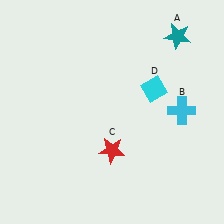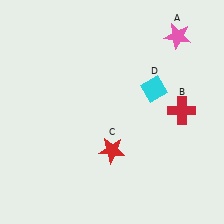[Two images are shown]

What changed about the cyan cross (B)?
In Image 1, B is cyan. In Image 2, it changed to red.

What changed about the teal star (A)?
In Image 1, A is teal. In Image 2, it changed to pink.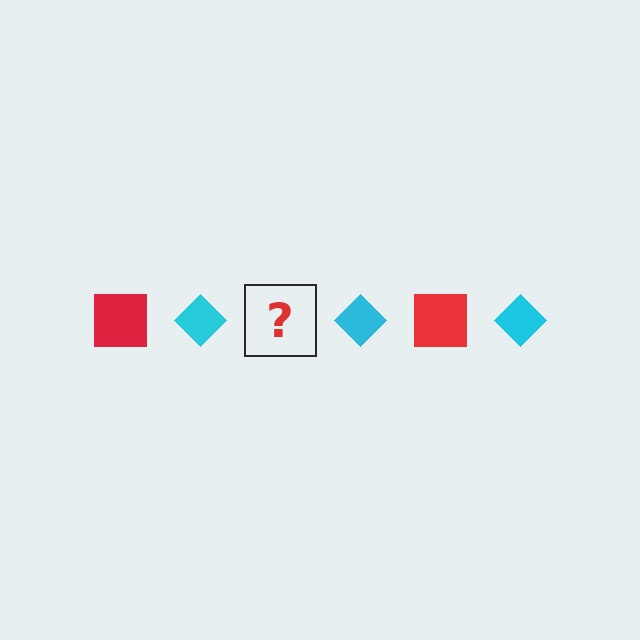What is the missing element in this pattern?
The missing element is a red square.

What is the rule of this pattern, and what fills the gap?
The rule is that the pattern alternates between red square and cyan diamond. The gap should be filled with a red square.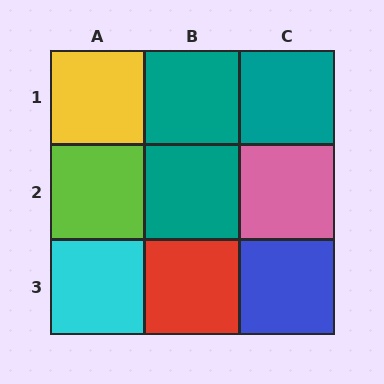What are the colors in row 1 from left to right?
Yellow, teal, teal.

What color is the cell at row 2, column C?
Pink.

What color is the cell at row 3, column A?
Cyan.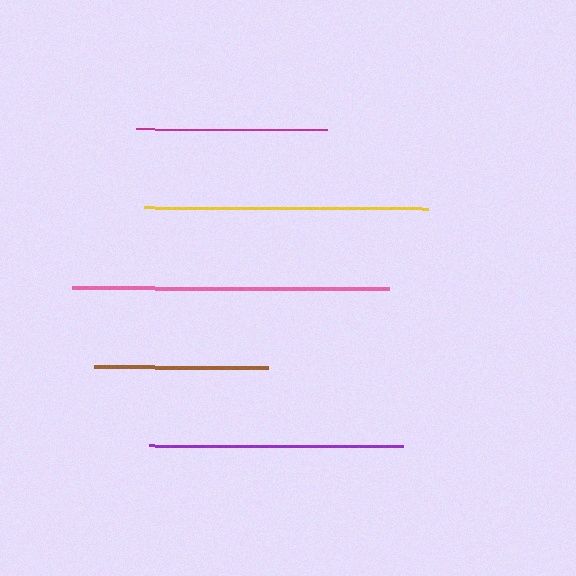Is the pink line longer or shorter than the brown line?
The pink line is longer than the brown line.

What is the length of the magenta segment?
The magenta segment is approximately 190 pixels long.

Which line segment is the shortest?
The brown line is the shortest at approximately 173 pixels.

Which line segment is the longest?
The pink line is the longest at approximately 317 pixels.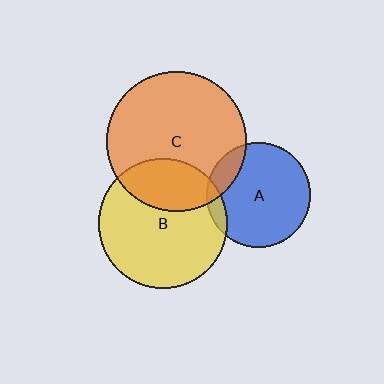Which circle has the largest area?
Circle C (orange).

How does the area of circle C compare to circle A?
Approximately 1.8 times.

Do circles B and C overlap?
Yes.